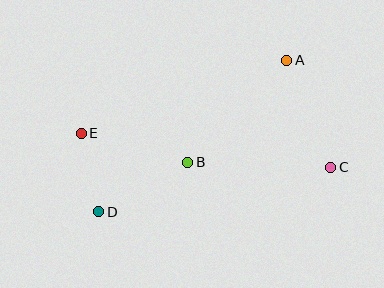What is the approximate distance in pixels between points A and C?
The distance between A and C is approximately 116 pixels.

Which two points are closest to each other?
Points D and E are closest to each other.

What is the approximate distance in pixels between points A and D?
The distance between A and D is approximately 241 pixels.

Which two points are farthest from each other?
Points C and E are farthest from each other.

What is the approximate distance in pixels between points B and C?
The distance between B and C is approximately 143 pixels.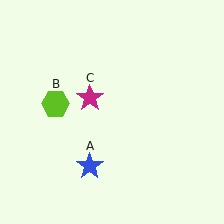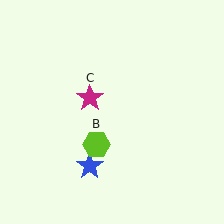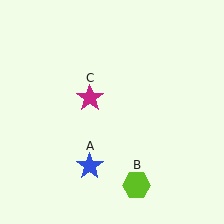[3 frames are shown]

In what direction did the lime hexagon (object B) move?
The lime hexagon (object B) moved down and to the right.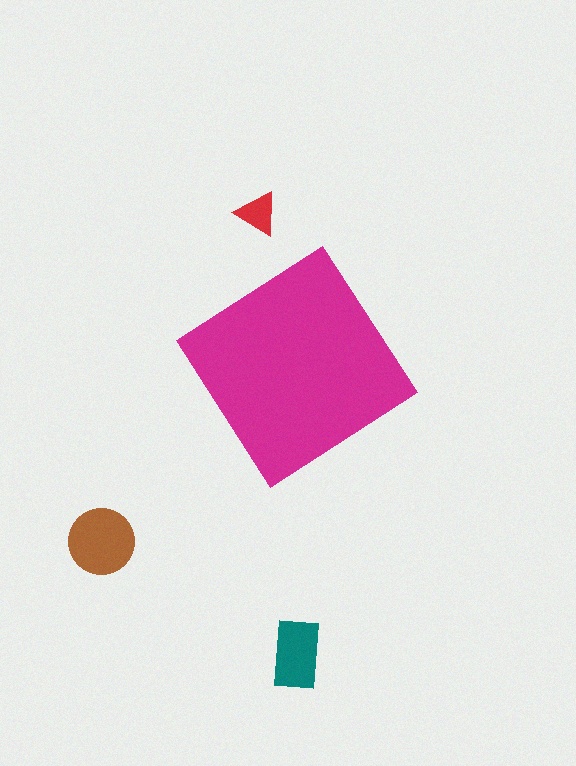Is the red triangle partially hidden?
No, the red triangle is fully visible.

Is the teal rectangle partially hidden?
No, the teal rectangle is fully visible.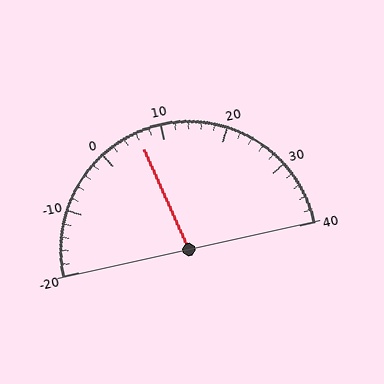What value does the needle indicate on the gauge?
The needle indicates approximately 6.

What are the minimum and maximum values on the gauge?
The gauge ranges from -20 to 40.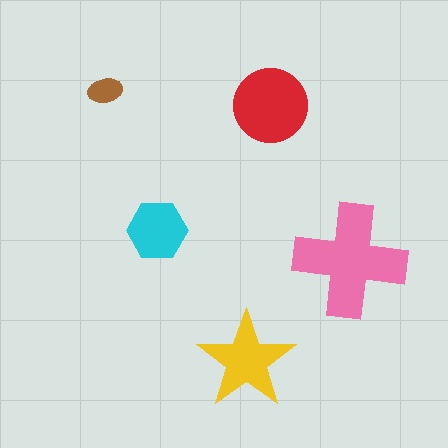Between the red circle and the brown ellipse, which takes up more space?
The red circle.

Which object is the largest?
The pink cross.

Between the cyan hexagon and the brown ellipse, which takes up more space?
The cyan hexagon.